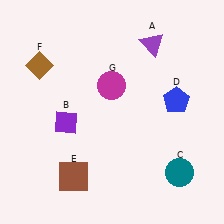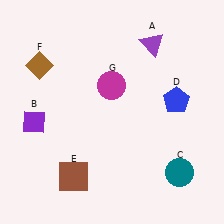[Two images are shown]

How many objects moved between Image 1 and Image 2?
1 object moved between the two images.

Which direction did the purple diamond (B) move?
The purple diamond (B) moved left.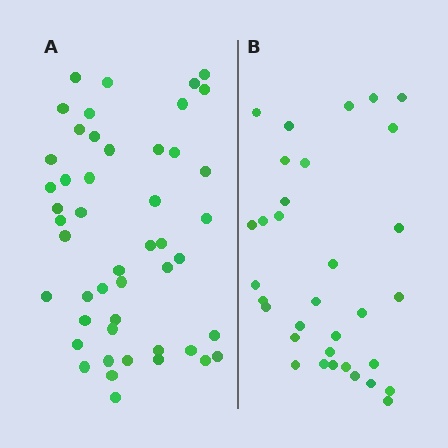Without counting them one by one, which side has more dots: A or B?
Region A (the left region) has more dots.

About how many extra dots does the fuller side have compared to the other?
Region A has approximately 15 more dots than region B.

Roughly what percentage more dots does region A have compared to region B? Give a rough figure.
About 45% more.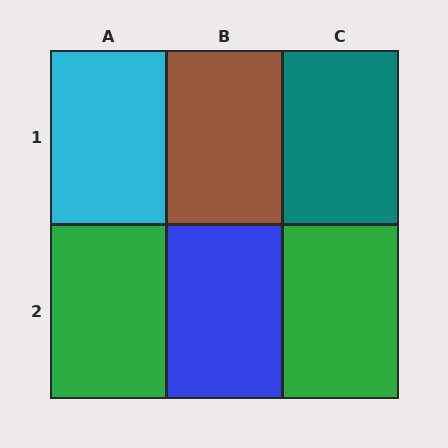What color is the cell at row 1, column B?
Brown.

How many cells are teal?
1 cell is teal.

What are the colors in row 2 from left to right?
Green, blue, green.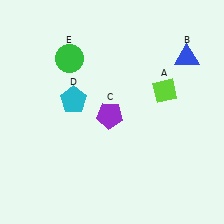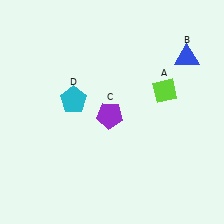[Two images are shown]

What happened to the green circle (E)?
The green circle (E) was removed in Image 2. It was in the top-left area of Image 1.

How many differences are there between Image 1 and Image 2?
There is 1 difference between the two images.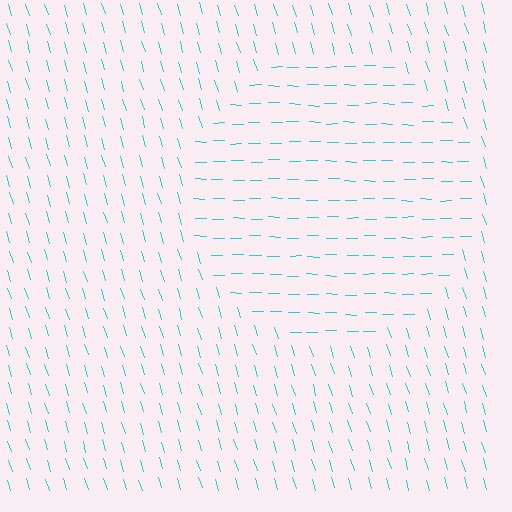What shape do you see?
I see a circle.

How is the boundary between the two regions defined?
The boundary is defined purely by a change in line orientation (approximately 73 degrees difference). All lines are the same color and thickness.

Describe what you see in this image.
The image is filled with small cyan line segments. A circle region in the image has lines oriented differently from the surrounding lines, creating a visible texture boundary.